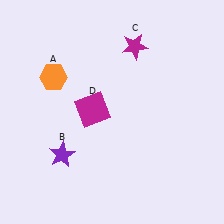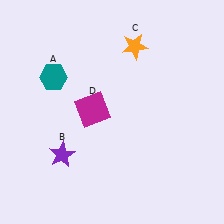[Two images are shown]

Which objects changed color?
A changed from orange to teal. C changed from magenta to orange.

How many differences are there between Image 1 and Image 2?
There are 2 differences between the two images.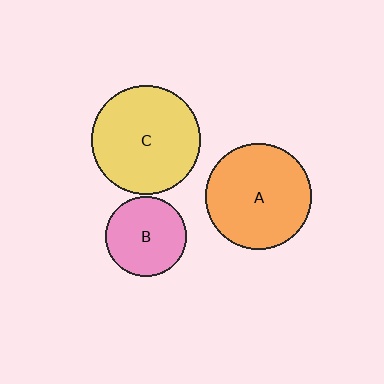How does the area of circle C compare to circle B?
Approximately 1.8 times.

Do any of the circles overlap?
No, none of the circles overlap.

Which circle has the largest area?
Circle C (yellow).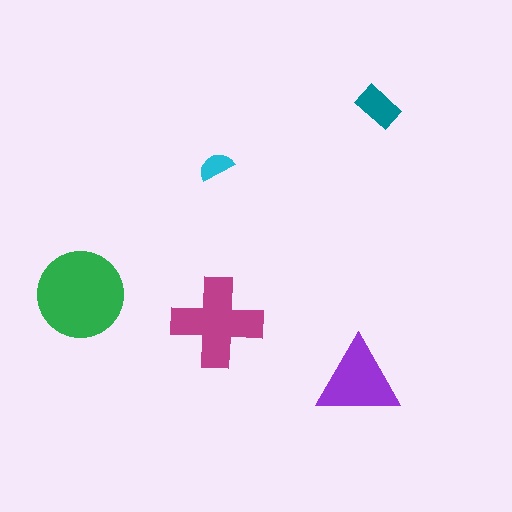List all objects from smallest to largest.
The cyan semicircle, the teal rectangle, the purple triangle, the magenta cross, the green circle.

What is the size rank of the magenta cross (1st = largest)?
2nd.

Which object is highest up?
The teal rectangle is topmost.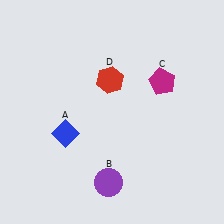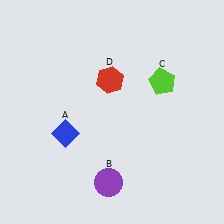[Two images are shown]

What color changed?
The pentagon (C) changed from magenta in Image 1 to lime in Image 2.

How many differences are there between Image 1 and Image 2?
There is 1 difference between the two images.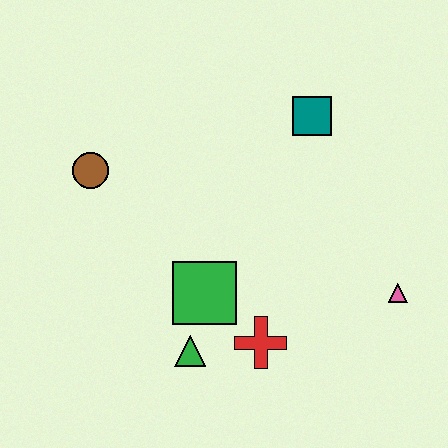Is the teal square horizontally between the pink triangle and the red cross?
Yes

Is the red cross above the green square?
No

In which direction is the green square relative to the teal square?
The green square is below the teal square.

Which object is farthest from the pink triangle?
The brown circle is farthest from the pink triangle.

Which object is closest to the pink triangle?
The red cross is closest to the pink triangle.